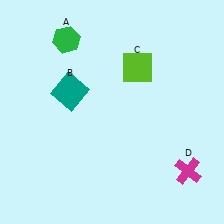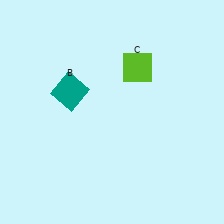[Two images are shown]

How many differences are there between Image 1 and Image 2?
There are 2 differences between the two images.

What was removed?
The magenta cross (D), the green hexagon (A) were removed in Image 2.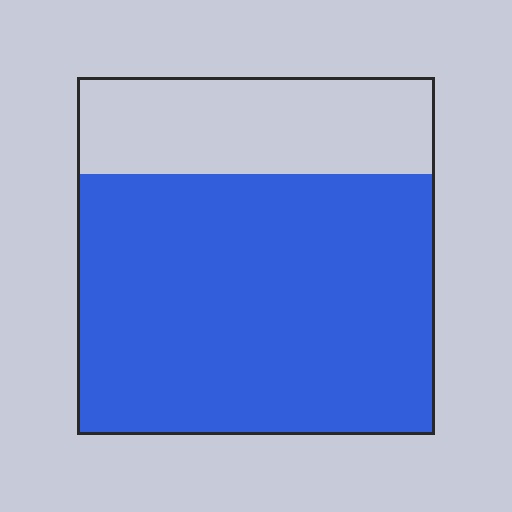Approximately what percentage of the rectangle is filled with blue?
Approximately 75%.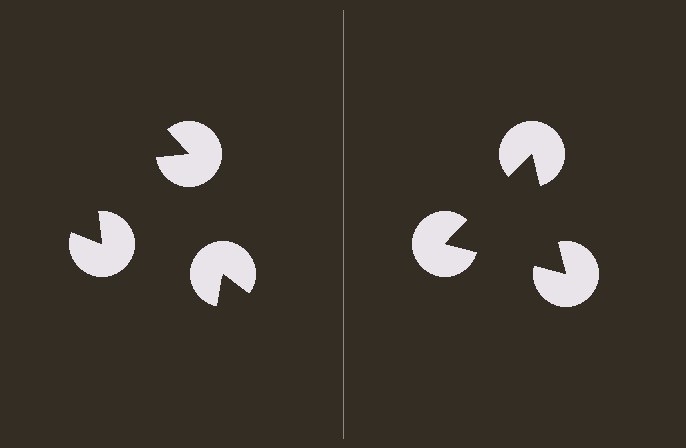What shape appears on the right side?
An illusory triangle.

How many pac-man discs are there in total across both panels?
6 — 3 on each side.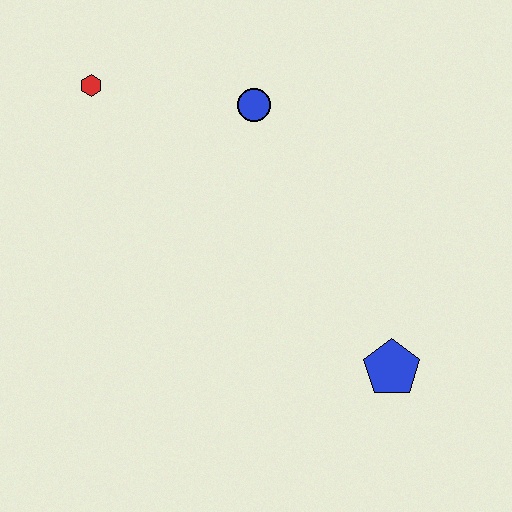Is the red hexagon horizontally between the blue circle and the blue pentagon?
No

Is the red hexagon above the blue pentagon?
Yes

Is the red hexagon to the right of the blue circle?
No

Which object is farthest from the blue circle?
The blue pentagon is farthest from the blue circle.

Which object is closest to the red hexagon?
The blue circle is closest to the red hexagon.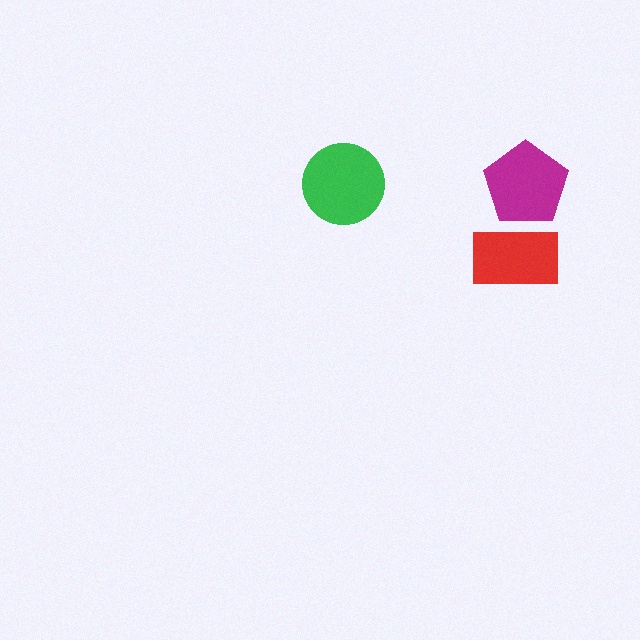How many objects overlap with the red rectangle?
1 object overlaps with the red rectangle.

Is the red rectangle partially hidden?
No, no other shape covers it.